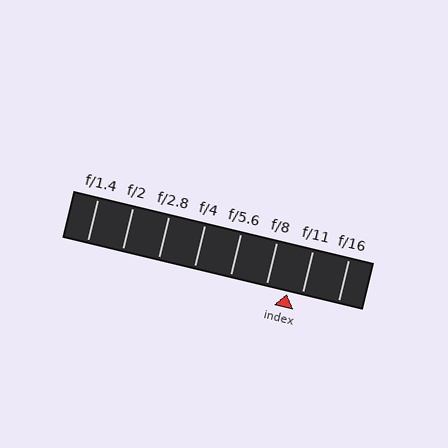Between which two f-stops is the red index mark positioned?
The index mark is between f/8 and f/11.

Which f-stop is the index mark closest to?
The index mark is closest to f/11.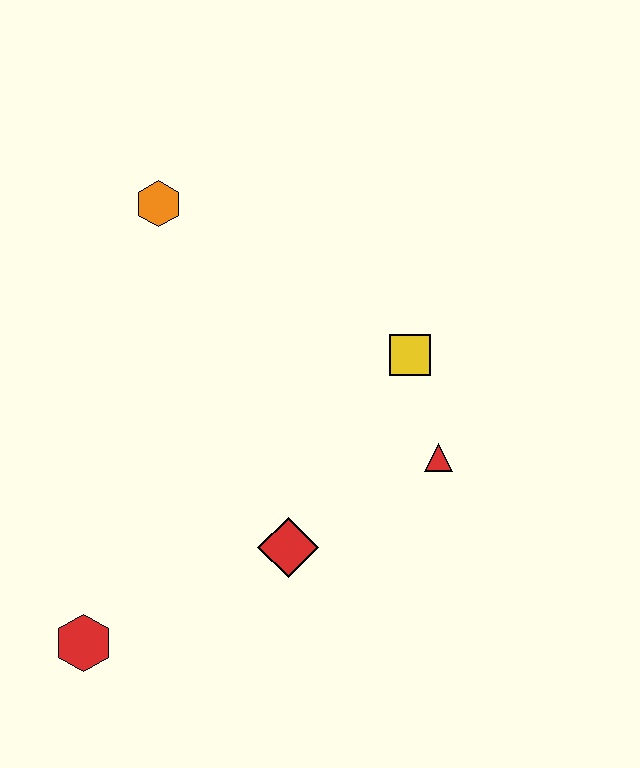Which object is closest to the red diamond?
The red triangle is closest to the red diamond.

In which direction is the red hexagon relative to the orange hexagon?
The red hexagon is below the orange hexagon.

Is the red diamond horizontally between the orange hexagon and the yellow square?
Yes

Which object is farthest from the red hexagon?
The orange hexagon is farthest from the red hexagon.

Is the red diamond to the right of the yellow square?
No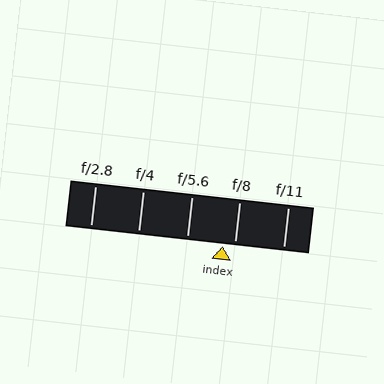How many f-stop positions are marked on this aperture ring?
There are 5 f-stop positions marked.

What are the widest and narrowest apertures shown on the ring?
The widest aperture shown is f/2.8 and the narrowest is f/11.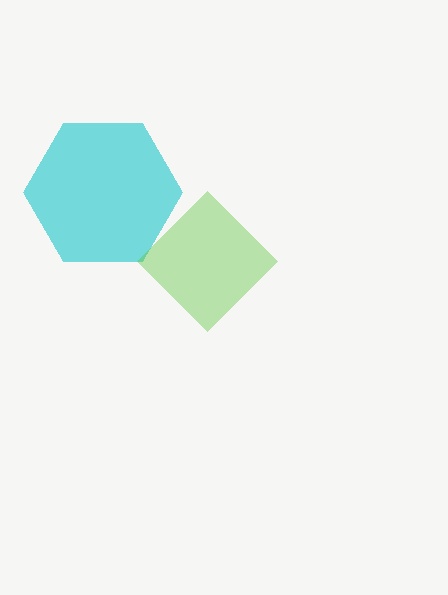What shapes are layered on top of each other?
The layered shapes are: a cyan hexagon, a lime diamond.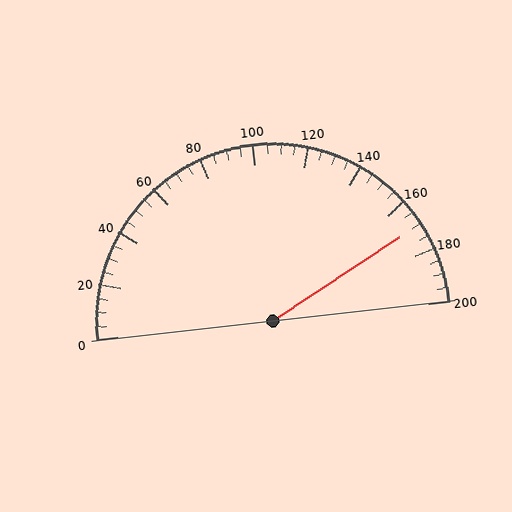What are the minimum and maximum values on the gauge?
The gauge ranges from 0 to 200.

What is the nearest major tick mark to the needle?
The nearest major tick mark is 160.